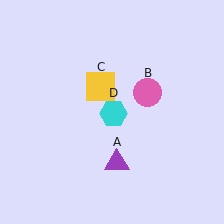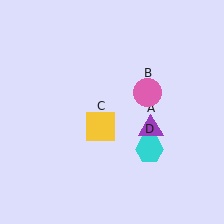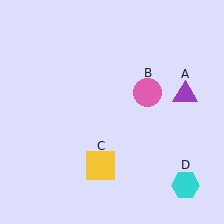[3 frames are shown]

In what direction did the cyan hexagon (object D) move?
The cyan hexagon (object D) moved down and to the right.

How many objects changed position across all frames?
3 objects changed position: purple triangle (object A), yellow square (object C), cyan hexagon (object D).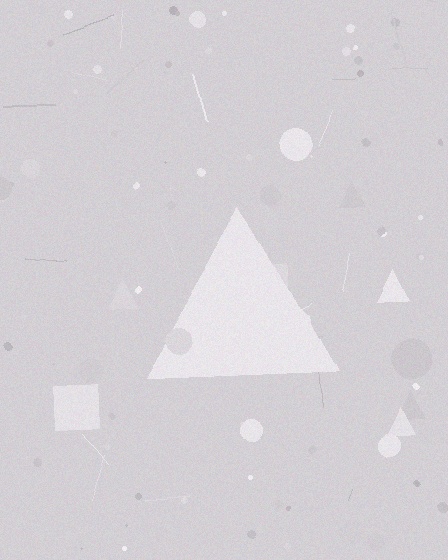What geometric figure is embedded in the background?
A triangle is embedded in the background.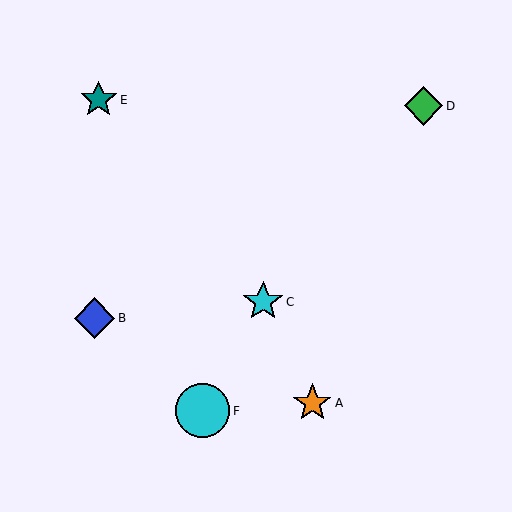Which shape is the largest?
The cyan circle (labeled F) is the largest.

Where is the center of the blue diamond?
The center of the blue diamond is at (94, 318).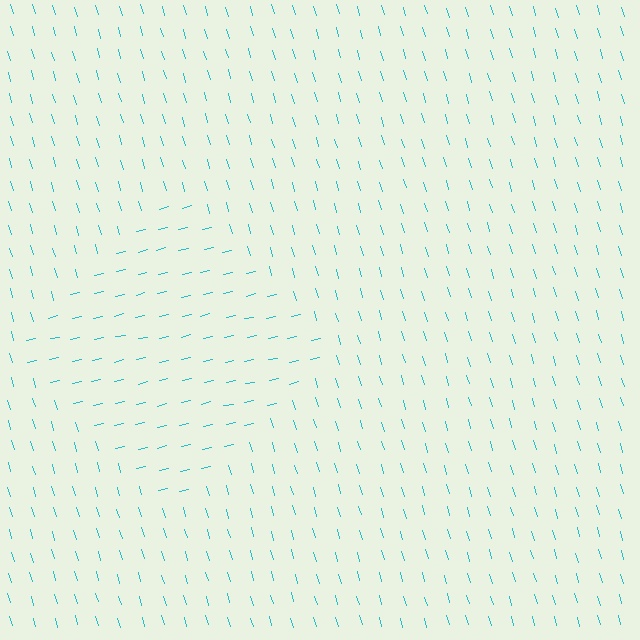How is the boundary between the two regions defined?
The boundary is defined purely by a change in line orientation (approximately 87 degrees difference). All lines are the same color and thickness.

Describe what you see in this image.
The image is filled with small cyan line segments. A diamond region in the image has lines oriented differently from the surrounding lines, creating a visible texture boundary.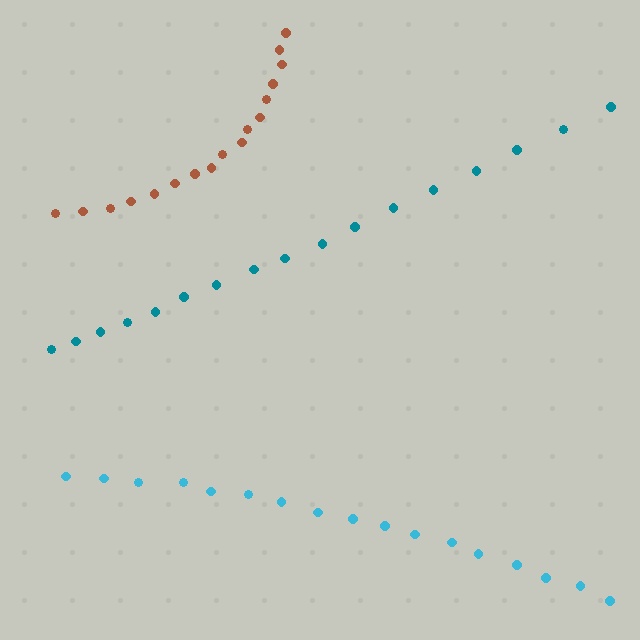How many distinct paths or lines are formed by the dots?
There are 3 distinct paths.